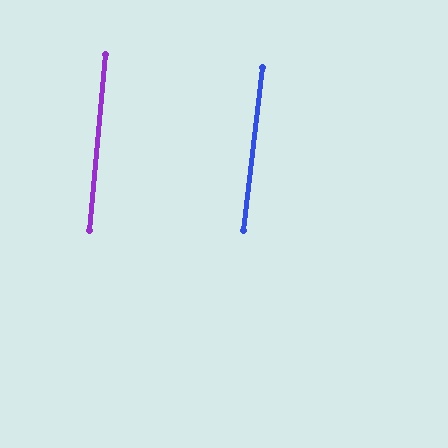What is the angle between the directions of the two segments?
Approximately 1 degree.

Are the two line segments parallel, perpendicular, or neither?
Parallel — their directions differ by only 1.5°.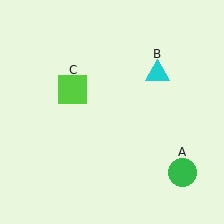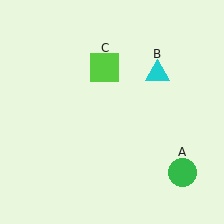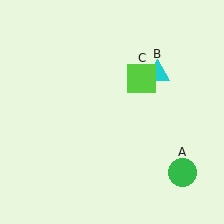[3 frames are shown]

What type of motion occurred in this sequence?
The lime square (object C) rotated clockwise around the center of the scene.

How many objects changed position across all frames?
1 object changed position: lime square (object C).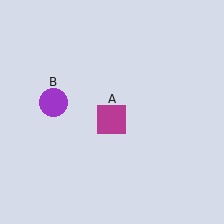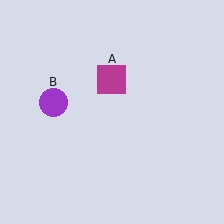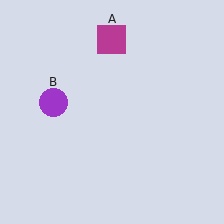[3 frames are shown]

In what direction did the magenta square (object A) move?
The magenta square (object A) moved up.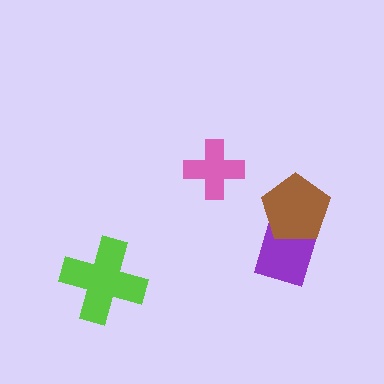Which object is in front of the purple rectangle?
The brown pentagon is in front of the purple rectangle.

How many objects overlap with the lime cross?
0 objects overlap with the lime cross.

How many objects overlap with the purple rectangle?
1 object overlaps with the purple rectangle.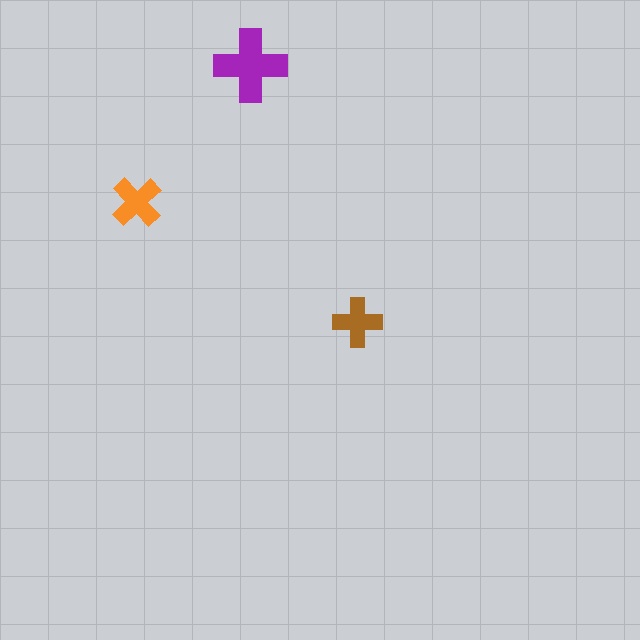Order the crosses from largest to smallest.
the purple one, the orange one, the brown one.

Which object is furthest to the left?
The orange cross is leftmost.